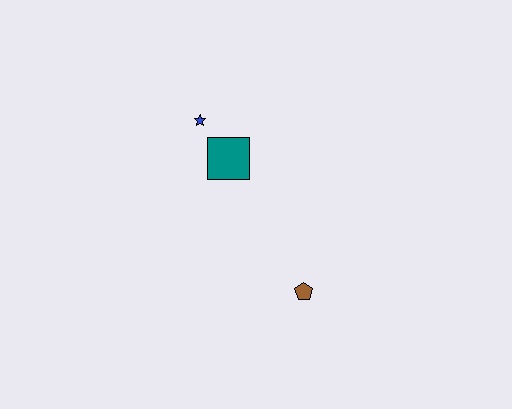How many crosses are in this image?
There are no crosses.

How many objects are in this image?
There are 3 objects.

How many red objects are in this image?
There are no red objects.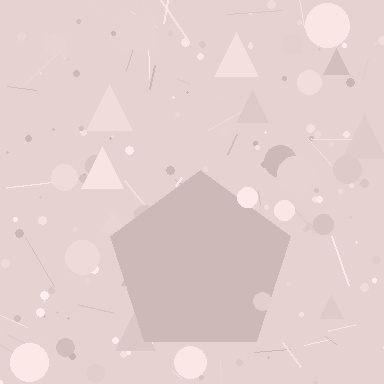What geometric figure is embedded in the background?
A pentagon is embedded in the background.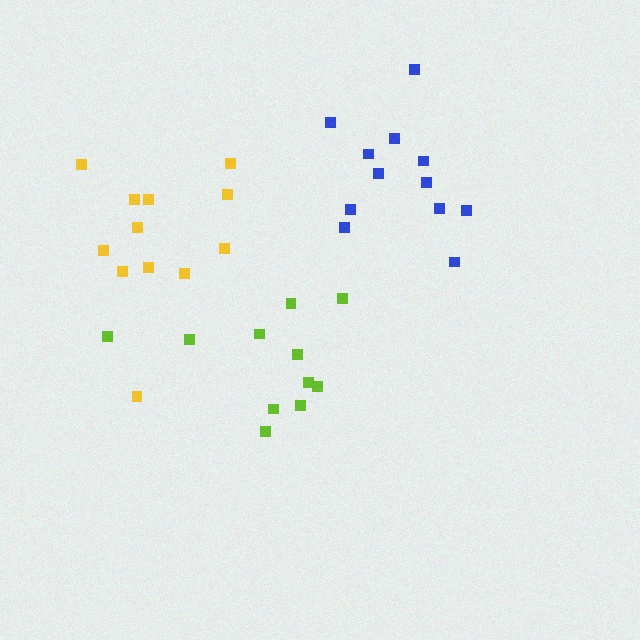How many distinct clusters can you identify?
There are 3 distinct clusters.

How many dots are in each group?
Group 1: 12 dots, Group 2: 11 dots, Group 3: 12 dots (35 total).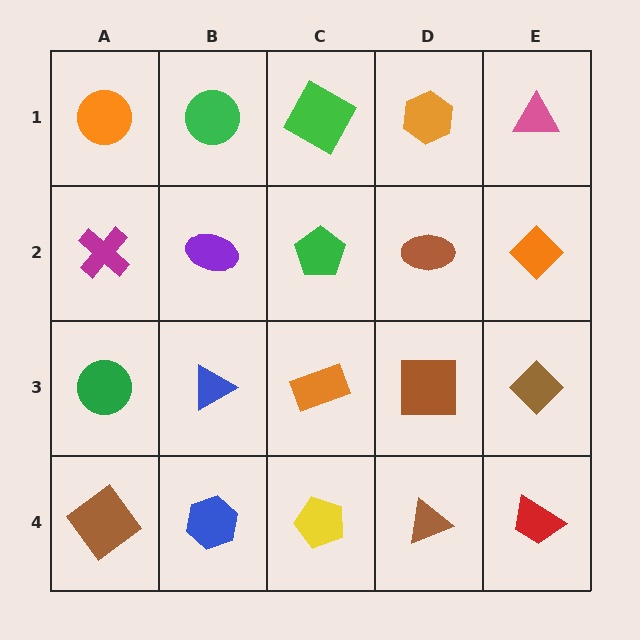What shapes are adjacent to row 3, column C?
A green pentagon (row 2, column C), a yellow pentagon (row 4, column C), a blue triangle (row 3, column B), a brown square (row 3, column D).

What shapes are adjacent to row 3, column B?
A purple ellipse (row 2, column B), a blue hexagon (row 4, column B), a green circle (row 3, column A), an orange rectangle (row 3, column C).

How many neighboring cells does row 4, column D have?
3.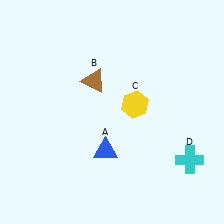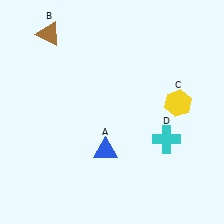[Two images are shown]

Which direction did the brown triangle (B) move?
The brown triangle (B) moved up.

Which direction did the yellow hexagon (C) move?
The yellow hexagon (C) moved right.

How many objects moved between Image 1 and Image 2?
3 objects moved between the two images.